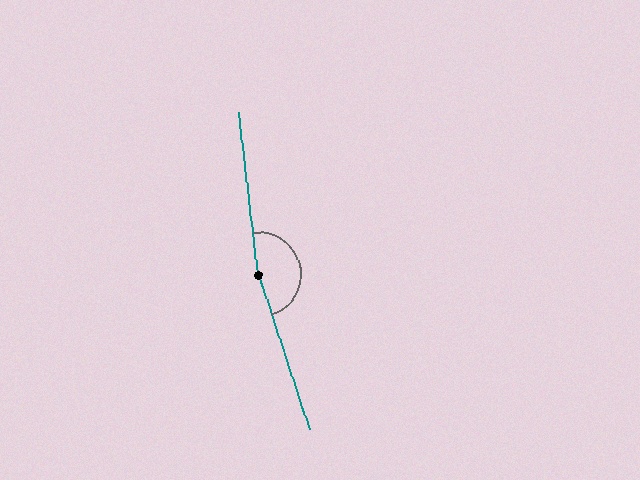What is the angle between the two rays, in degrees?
Approximately 169 degrees.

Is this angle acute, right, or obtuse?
It is obtuse.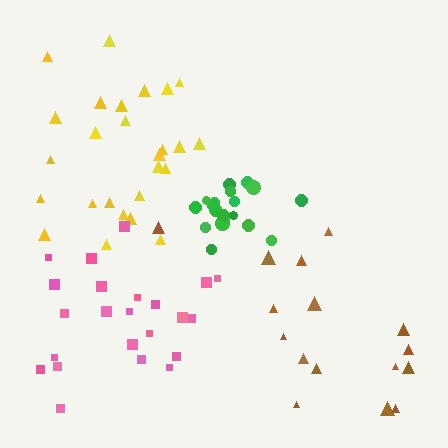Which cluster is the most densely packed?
Green.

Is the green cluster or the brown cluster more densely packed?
Green.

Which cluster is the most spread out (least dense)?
Brown.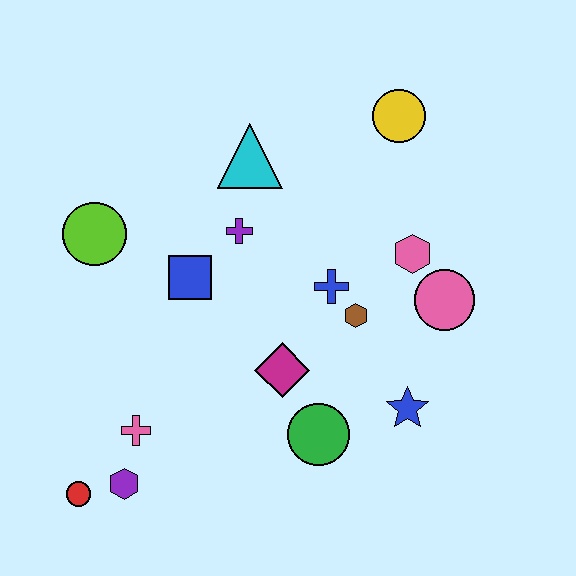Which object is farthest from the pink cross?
The yellow circle is farthest from the pink cross.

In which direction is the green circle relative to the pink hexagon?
The green circle is below the pink hexagon.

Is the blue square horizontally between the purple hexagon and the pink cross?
No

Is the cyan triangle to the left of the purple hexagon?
No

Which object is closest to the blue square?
The purple cross is closest to the blue square.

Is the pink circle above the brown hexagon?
Yes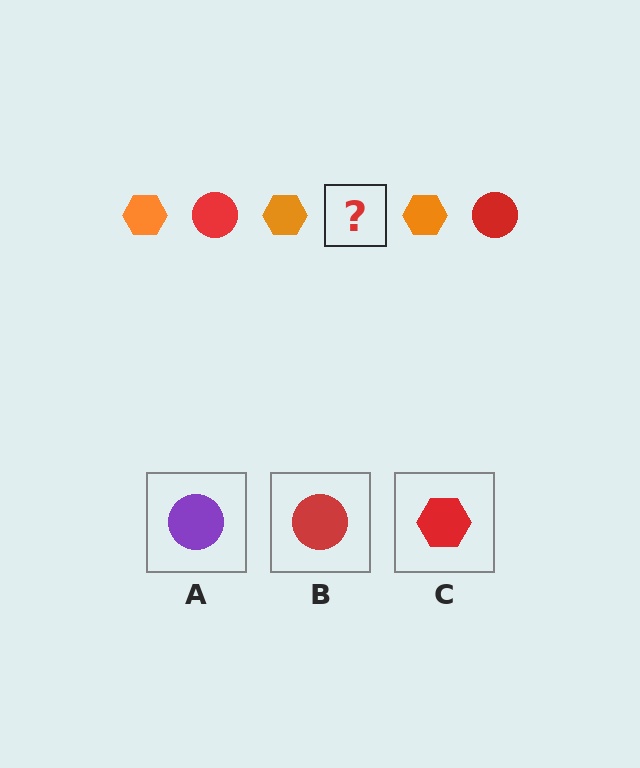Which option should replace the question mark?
Option B.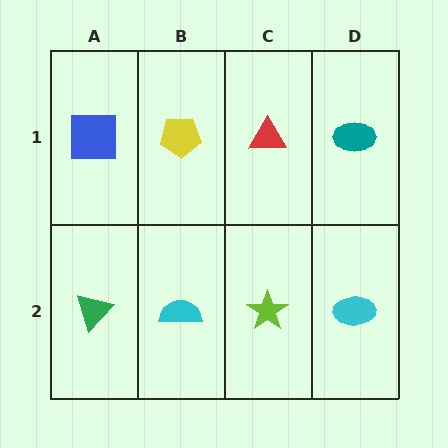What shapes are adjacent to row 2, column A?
A blue square (row 1, column A), a cyan semicircle (row 2, column B).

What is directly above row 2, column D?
A teal ellipse.